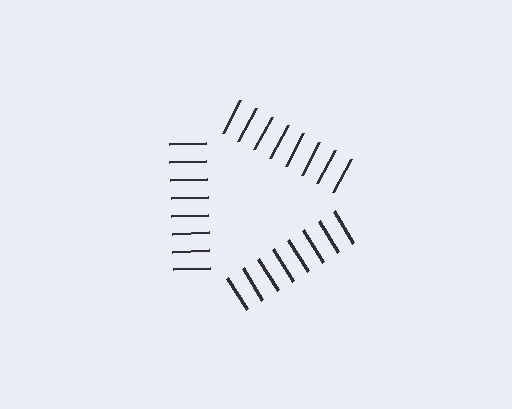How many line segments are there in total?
24 — 8 along each of the 3 edges.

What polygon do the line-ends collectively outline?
An illusory triangle — the line segments terminate on its edges but no continuous stroke is drawn.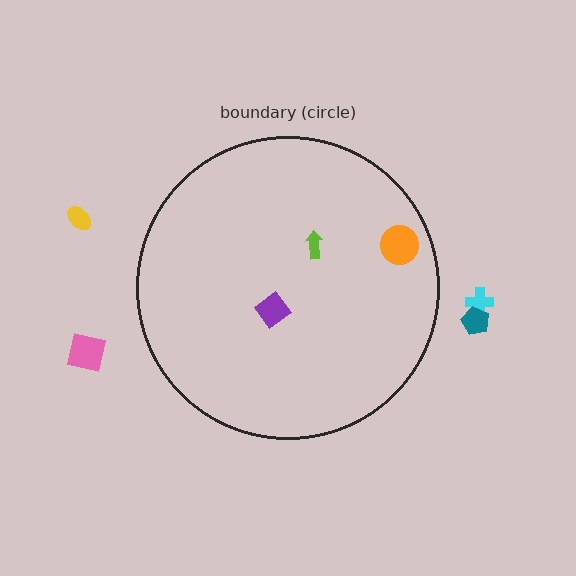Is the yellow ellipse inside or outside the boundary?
Outside.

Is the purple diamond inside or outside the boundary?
Inside.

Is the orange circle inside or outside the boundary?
Inside.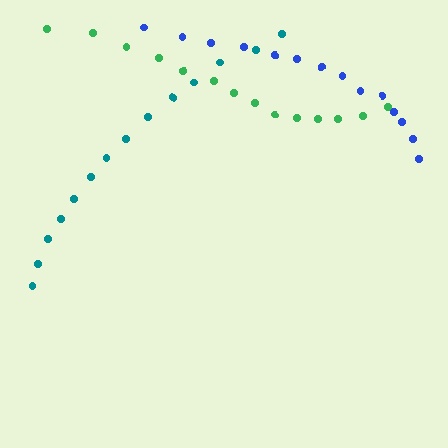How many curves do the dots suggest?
There are 3 distinct paths.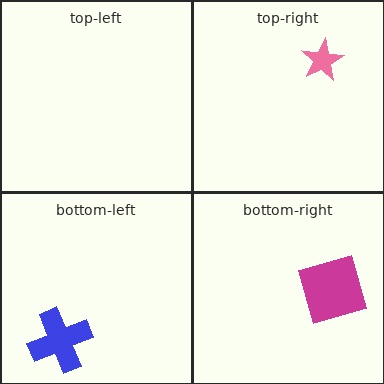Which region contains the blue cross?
The bottom-left region.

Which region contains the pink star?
The top-right region.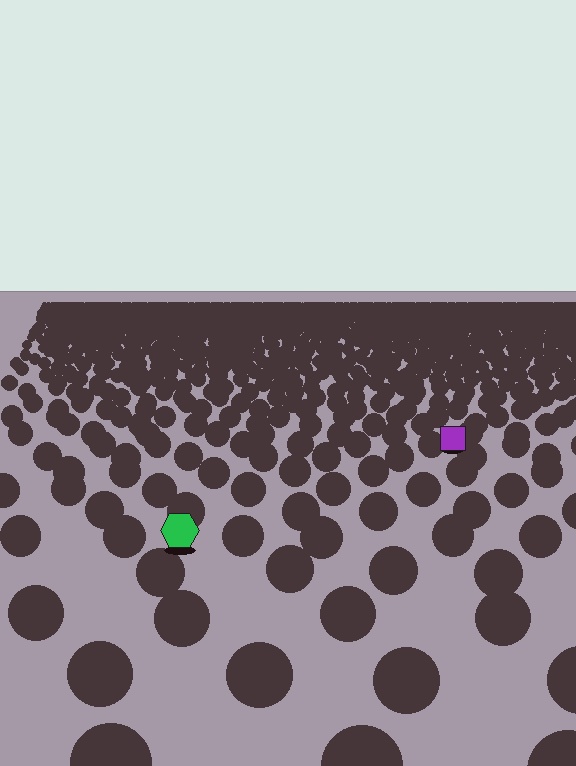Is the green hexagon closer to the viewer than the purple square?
Yes. The green hexagon is closer — you can tell from the texture gradient: the ground texture is coarser near it.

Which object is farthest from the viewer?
The purple square is farthest from the viewer. It appears smaller and the ground texture around it is denser.